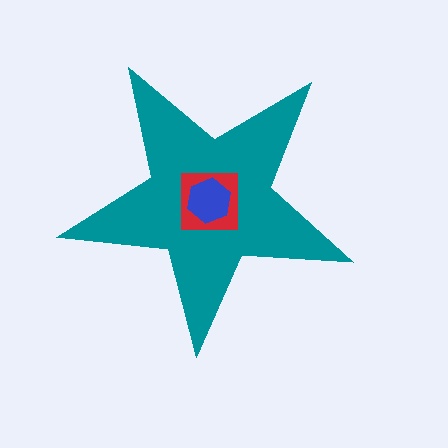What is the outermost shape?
The teal star.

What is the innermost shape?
The blue hexagon.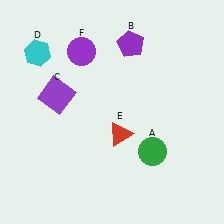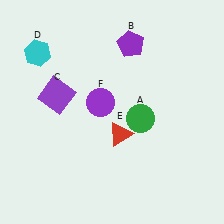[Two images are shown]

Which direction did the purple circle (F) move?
The purple circle (F) moved down.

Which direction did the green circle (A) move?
The green circle (A) moved up.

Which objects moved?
The objects that moved are: the green circle (A), the purple circle (F).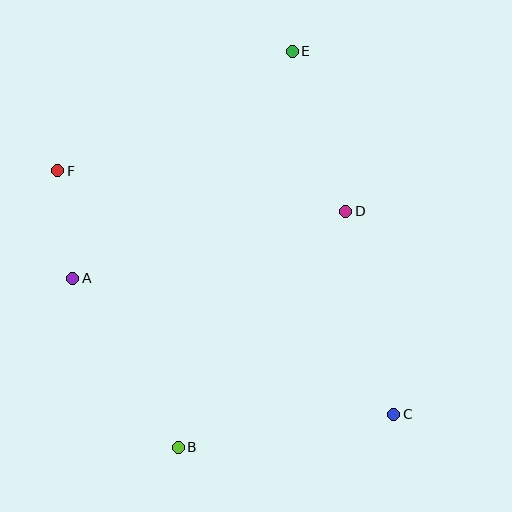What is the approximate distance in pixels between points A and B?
The distance between A and B is approximately 199 pixels.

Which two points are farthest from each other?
Points C and F are farthest from each other.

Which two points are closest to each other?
Points A and F are closest to each other.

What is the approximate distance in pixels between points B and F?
The distance between B and F is approximately 302 pixels.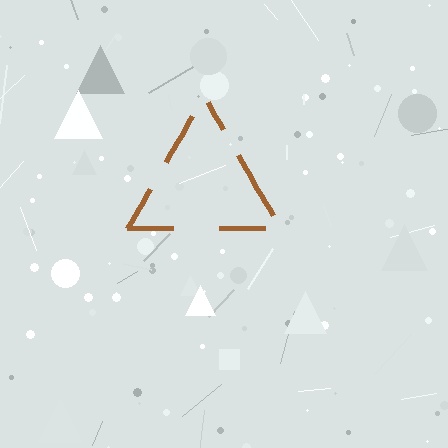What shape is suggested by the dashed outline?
The dashed outline suggests a triangle.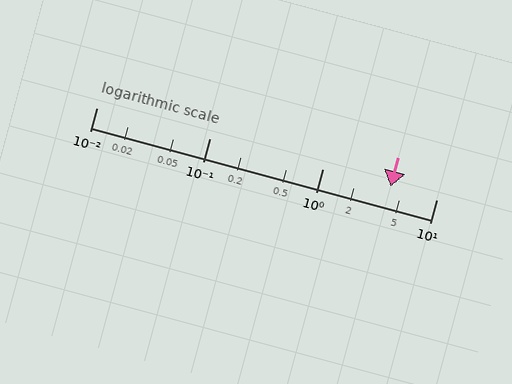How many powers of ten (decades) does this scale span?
The scale spans 3 decades, from 0.01 to 10.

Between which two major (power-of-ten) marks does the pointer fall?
The pointer is between 1 and 10.